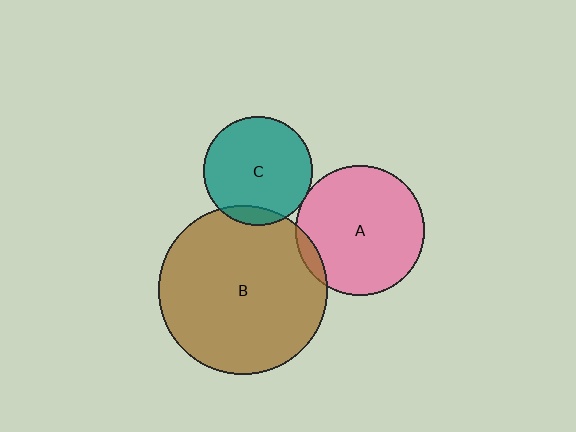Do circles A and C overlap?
Yes.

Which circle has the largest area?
Circle B (brown).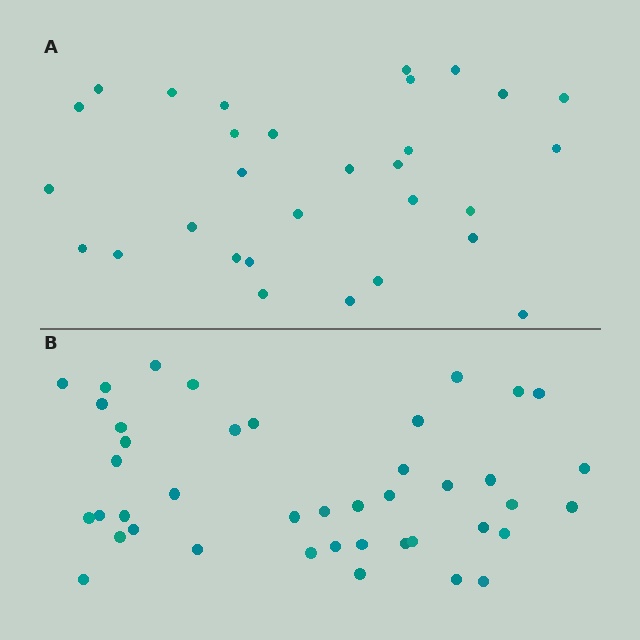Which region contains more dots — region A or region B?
Region B (the bottom region) has more dots.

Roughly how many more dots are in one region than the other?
Region B has roughly 12 or so more dots than region A.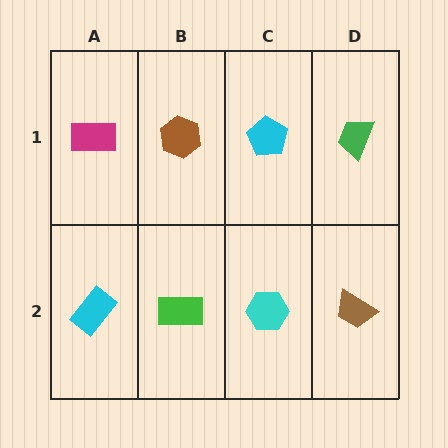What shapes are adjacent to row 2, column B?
A brown hexagon (row 1, column B), a cyan rectangle (row 2, column A), a cyan hexagon (row 2, column C).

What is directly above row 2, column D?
A green trapezoid.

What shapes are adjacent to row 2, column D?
A green trapezoid (row 1, column D), a cyan hexagon (row 2, column C).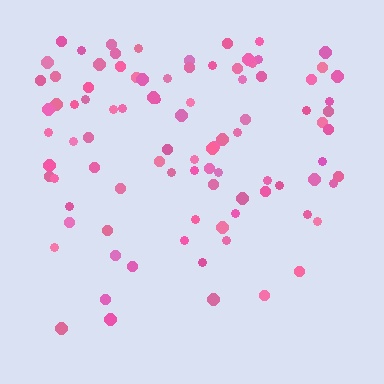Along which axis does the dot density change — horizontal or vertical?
Vertical.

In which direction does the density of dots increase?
From bottom to top, with the top side densest.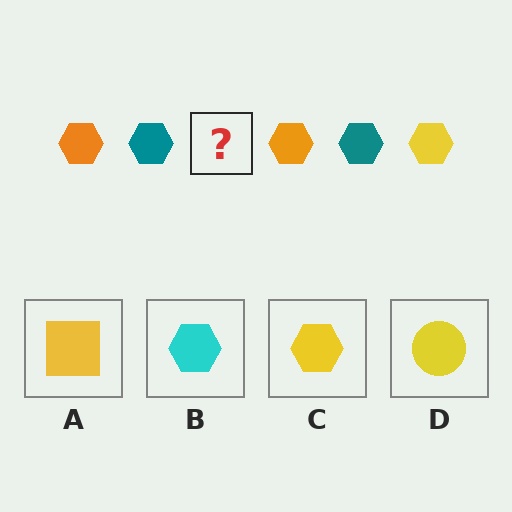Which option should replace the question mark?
Option C.